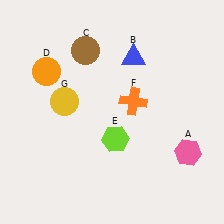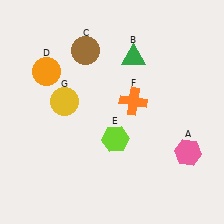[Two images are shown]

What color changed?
The triangle (B) changed from blue in Image 1 to green in Image 2.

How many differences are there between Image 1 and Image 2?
There is 1 difference between the two images.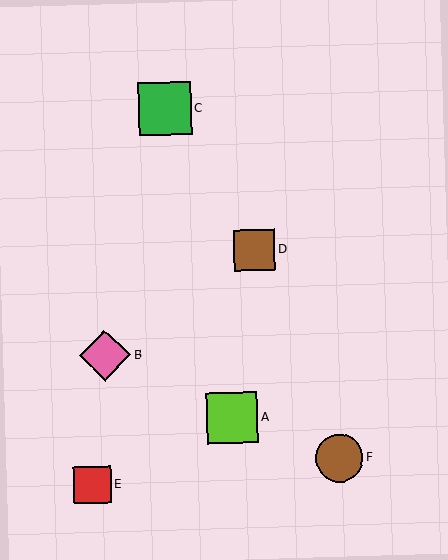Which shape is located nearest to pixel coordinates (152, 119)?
The green square (labeled C) at (165, 109) is nearest to that location.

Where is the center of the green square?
The center of the green square is at (165, 109).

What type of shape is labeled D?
Shape D is a brown square.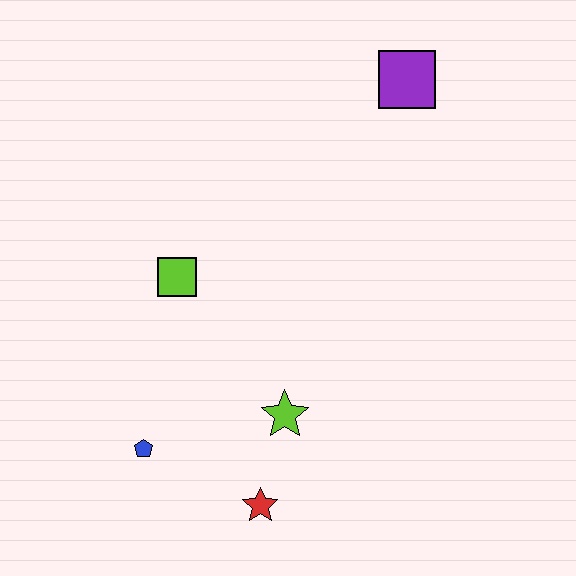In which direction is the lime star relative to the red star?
The lime star is above the red star.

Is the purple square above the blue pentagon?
Yes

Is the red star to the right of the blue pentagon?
Yes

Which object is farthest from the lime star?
The purple square is farthest from the lime star.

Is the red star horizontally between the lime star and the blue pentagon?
Yes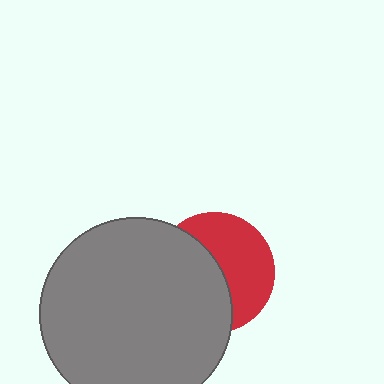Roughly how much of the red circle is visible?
About half of it is visible (roughly 48%).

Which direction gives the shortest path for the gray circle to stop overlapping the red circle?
Moving left gives the shortest separation.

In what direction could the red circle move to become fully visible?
The red circle could move right. That would shift it out from behind the gray circle entirely.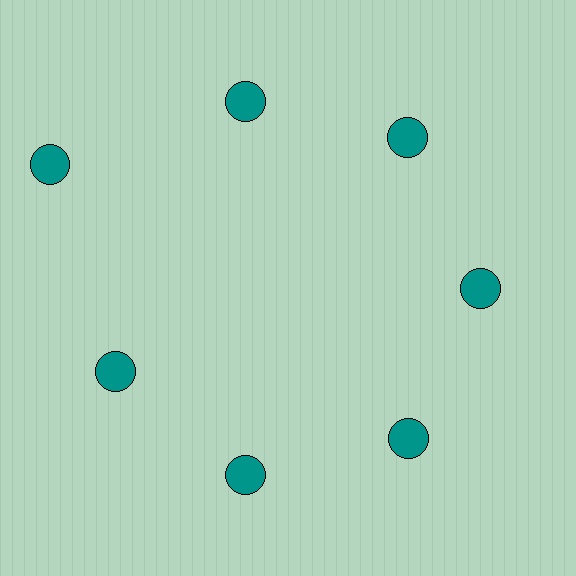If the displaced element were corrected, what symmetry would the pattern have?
It would have 7-fold rotational symmetry — the pattern would map onto itself every 51 degrees.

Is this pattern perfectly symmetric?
No. The 7 teal circles are arranged in a ring, but one element near the 10 o'clock position is pushed outward from the center, breaking the 7-fold rotational symmetry.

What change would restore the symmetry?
The symmetry would be restored by moving it inward, back onto the ring so that all 7 circles sit at equal angles and equal distance from the center.